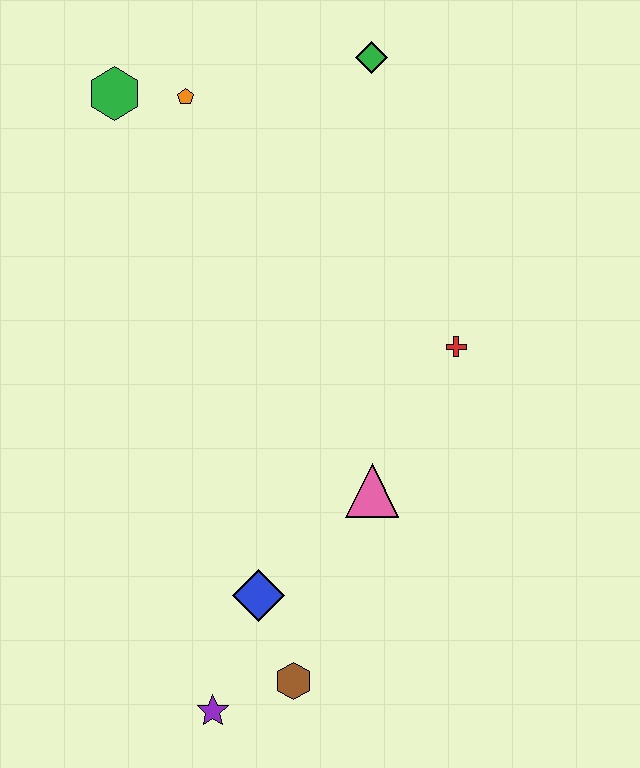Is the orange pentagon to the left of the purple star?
Yes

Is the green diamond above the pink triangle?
Yes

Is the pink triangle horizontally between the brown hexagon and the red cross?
Yes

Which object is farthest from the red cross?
The purple star is farthest from the red cross.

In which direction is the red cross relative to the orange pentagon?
The red cross is to the right of the orange pentagon.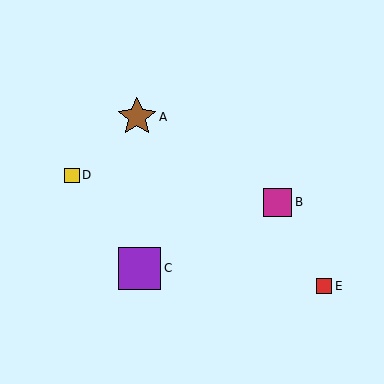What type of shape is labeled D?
Shape D is a yellow square.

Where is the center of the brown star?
The center of the brown star is at (137, 117).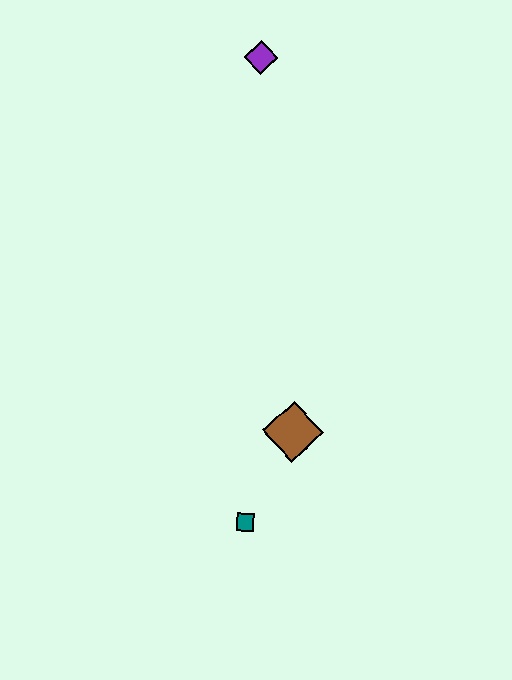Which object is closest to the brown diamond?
The teal square is closest to the brown diamond.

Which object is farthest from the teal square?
The purple diamond is farthest from the teal square.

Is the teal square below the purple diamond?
Yes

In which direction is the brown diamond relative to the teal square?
The brown diamond is above the teal square.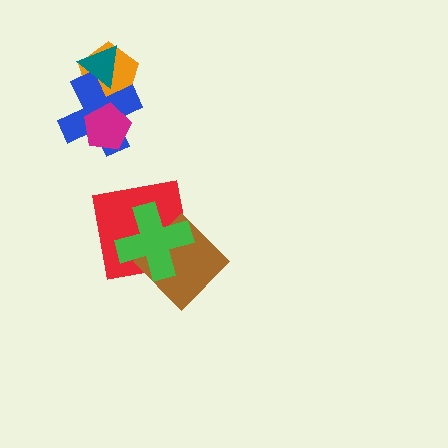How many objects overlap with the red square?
2 objects overlap with the red square.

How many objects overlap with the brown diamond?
2 objects overlap with the brown diamond.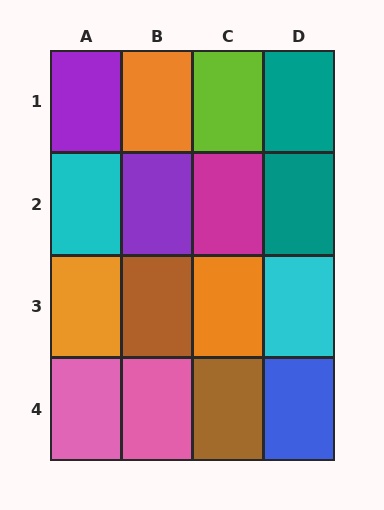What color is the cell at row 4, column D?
Blue.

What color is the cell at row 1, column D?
Teal.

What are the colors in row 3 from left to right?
Orange, brown, orange, cyan.